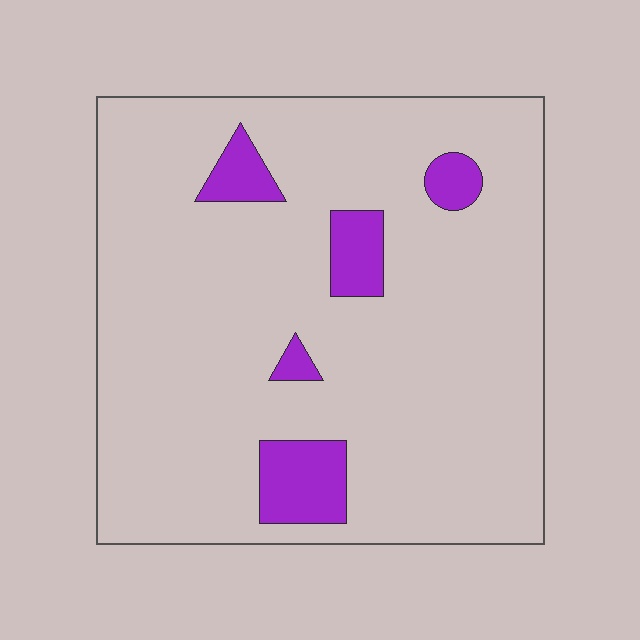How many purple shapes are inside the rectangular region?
5.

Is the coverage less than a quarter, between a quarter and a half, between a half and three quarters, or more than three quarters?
Less than a quarter.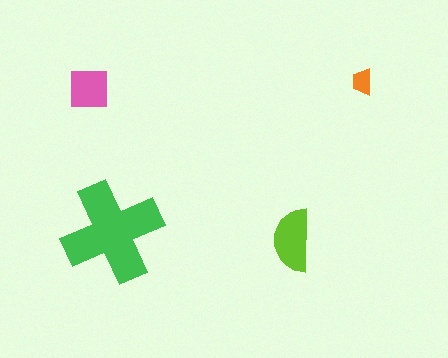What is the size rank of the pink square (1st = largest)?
3rd.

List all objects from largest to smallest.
The green cross, the lime semicircle, the pink square, the orange trapezoid.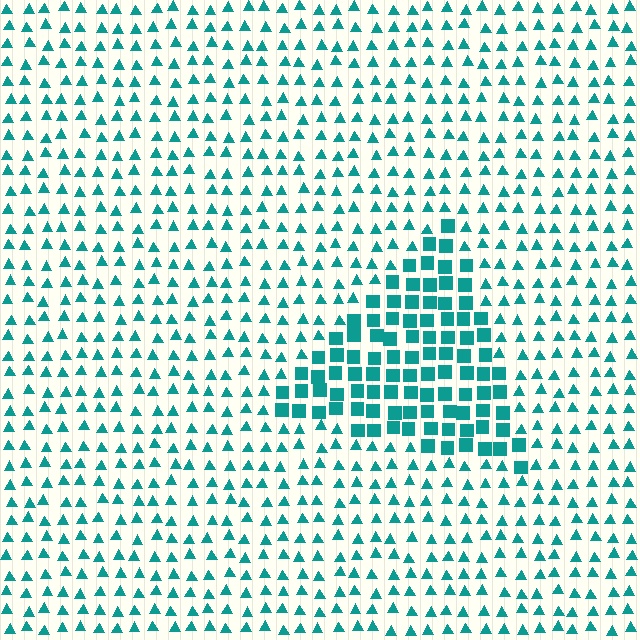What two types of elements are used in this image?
The image uses squares inside the triangle region and triangles outside it.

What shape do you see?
I see a triangle.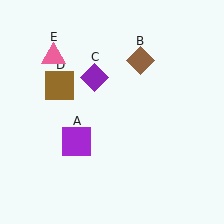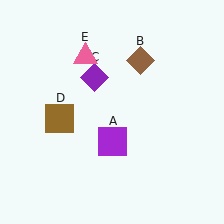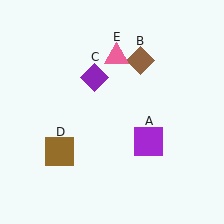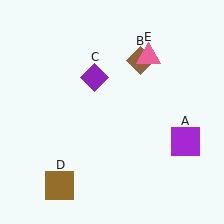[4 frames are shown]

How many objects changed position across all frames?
3 objects changed position: purple square (object A), brown square (object D), pink triangle (object E).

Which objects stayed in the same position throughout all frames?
Brown diamond (object B) and purple diamond (object C) remained stationary.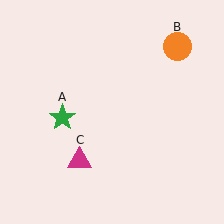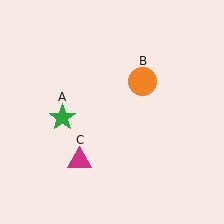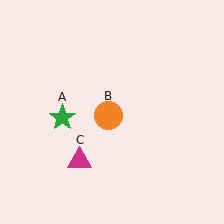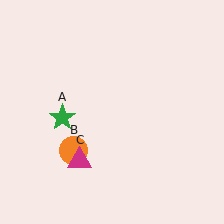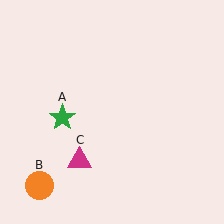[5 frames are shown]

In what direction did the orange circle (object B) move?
The orange circle (object B) moved down and to the left.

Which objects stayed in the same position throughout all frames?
Green star (object A) and magenta triangle (object C) remained stationary.